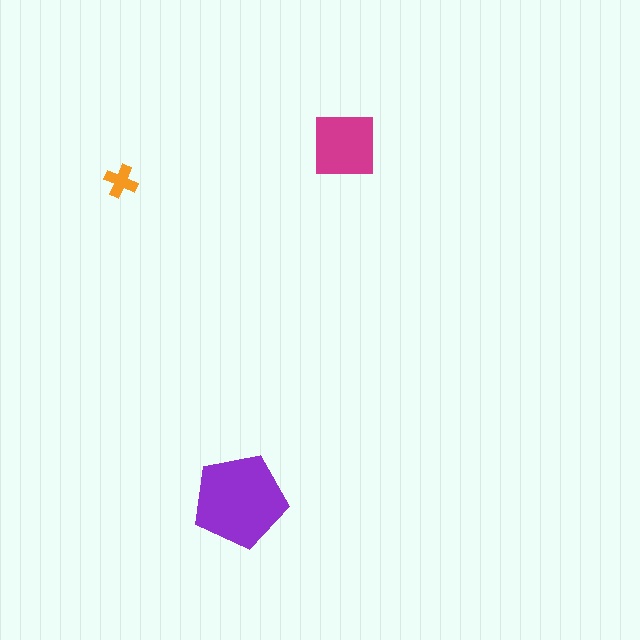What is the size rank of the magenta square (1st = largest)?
2nd.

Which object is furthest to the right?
The magenta square is rightmost.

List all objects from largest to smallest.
The purple pentagon, the magenta square, the orange cross.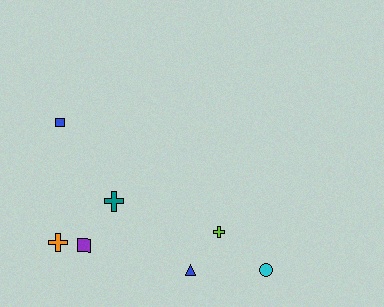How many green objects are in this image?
There are no green objects.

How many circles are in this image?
There is 1 circle.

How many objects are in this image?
There are 7 objects.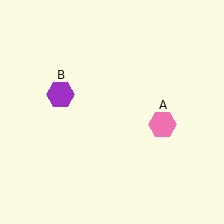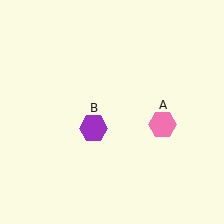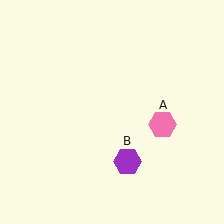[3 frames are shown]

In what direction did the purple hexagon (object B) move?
The purple hexagon (object B) moved down and to the right.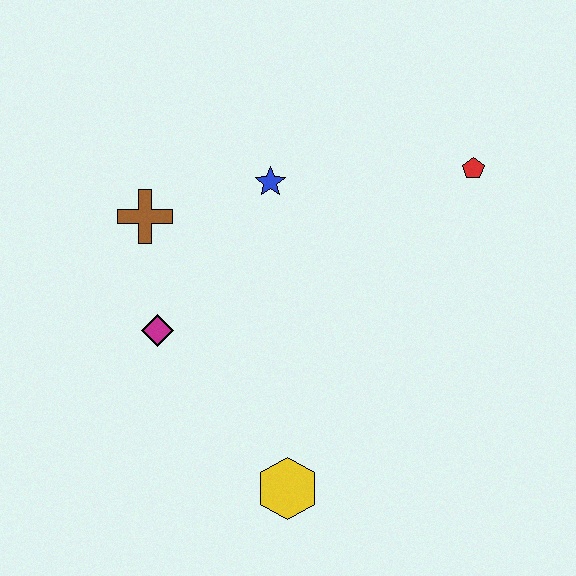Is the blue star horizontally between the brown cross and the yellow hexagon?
Yes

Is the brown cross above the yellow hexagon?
Yes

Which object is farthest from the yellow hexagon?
The red pentagon is farthest from the yellow hexagon.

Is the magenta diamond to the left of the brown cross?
No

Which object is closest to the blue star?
The brown cross is closest to the blue star.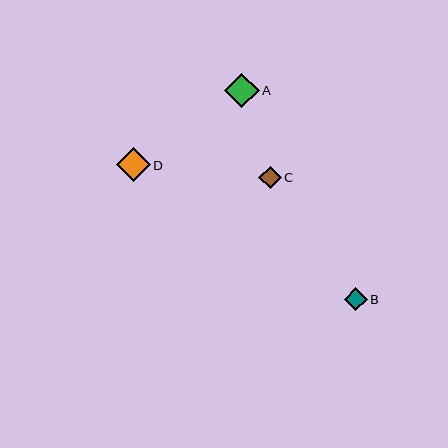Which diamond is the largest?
Diamond A is the largest with a size of approximately 35 pixels.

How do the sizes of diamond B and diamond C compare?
Diamond B and diamond C are approximately the same size.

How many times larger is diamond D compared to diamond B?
Diamond D is approximately 1.5 times the size of diamond B.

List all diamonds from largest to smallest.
From largest to smallest: A, D, B, C.